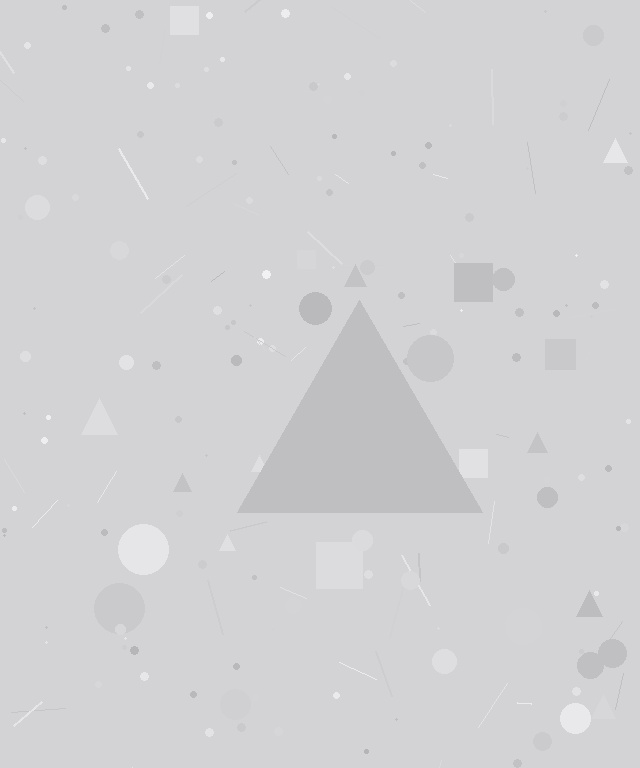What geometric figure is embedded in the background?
A triangle is embedded in the background.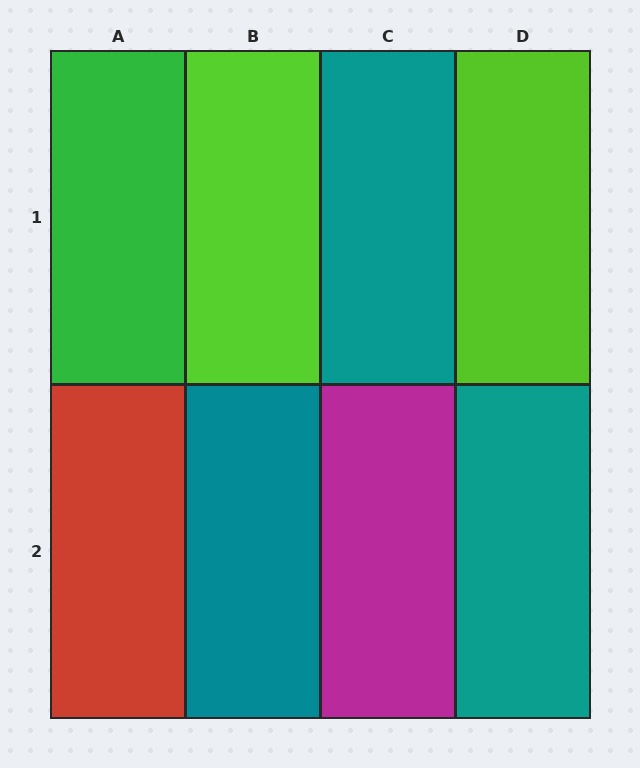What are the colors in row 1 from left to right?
Green, lime, teal, lime.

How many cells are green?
1 cell is green.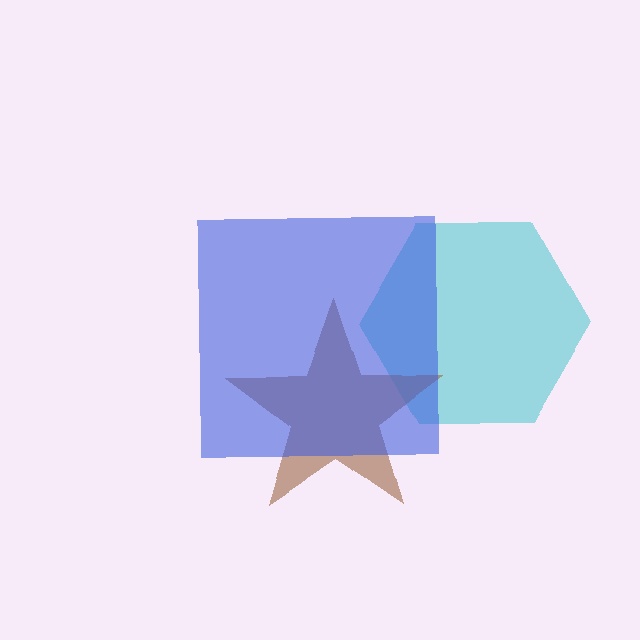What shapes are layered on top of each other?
The layered shapes are: a cyan hexagon, a brown star, a blue square.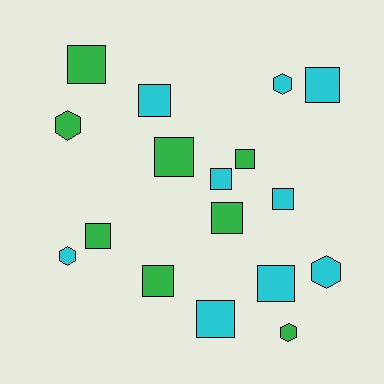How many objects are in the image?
There are 17 objects.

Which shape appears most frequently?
Square, with 12 objects.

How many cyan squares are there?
There are 6 cyan squares.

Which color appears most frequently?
Cyan, with 9 objects.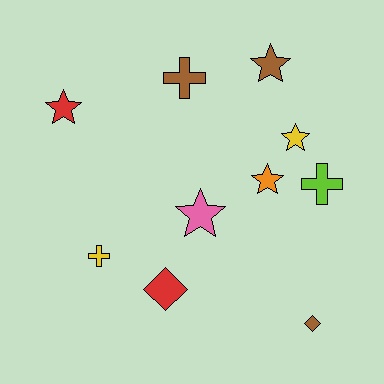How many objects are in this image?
There are 10 objects.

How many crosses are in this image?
There are 3 crosses.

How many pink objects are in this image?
There is 1 pink object.